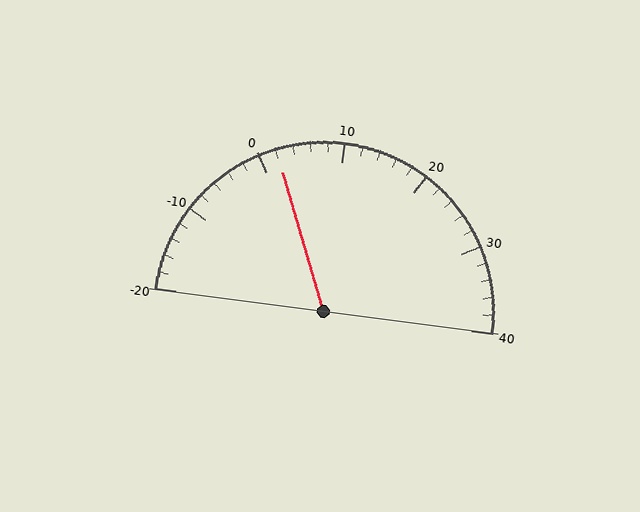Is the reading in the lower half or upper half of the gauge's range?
The reading is in the lower half of the range (-20 to 40).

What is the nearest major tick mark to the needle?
The nearest major tick mark is 0.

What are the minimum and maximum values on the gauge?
The gauge ranges from -20 to 40.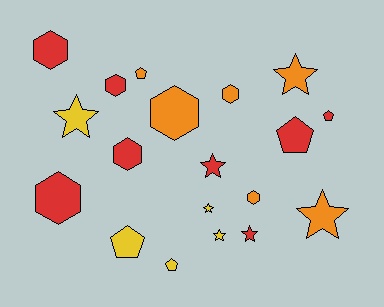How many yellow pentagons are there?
There are 2 yellow pentagons.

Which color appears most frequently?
Red, with 8 objects.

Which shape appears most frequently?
Star, with 7 objects.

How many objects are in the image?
There are 19 objects.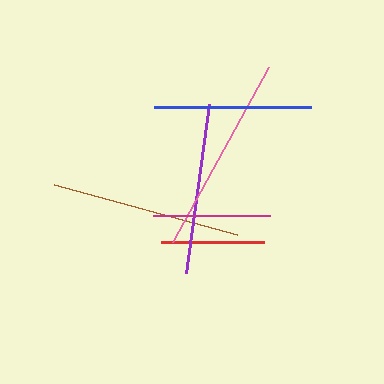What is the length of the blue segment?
The blue segment is approximately 157 pixels long.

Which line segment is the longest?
The pink line is the longest at approximately 200 pixels.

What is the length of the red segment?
The red segment is approximately 103 pixels long.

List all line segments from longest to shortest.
From longest to shortest: pink, brown, purple, blue, magenta, red.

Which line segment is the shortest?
The red line is the shortest at approximately 103 pixels.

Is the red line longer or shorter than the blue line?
The blue line is longer than the red line.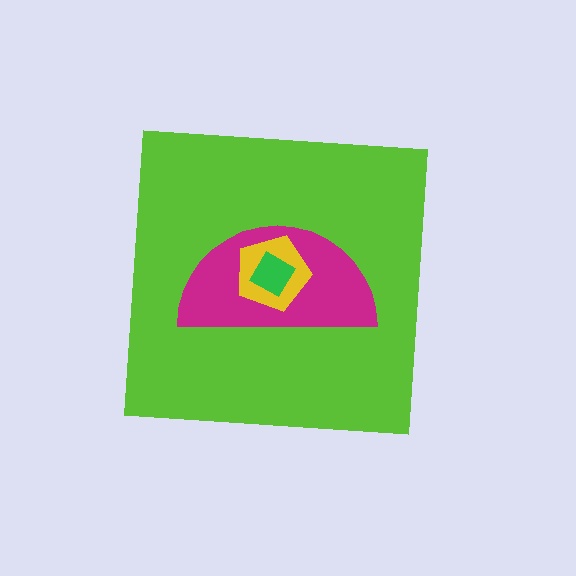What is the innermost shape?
The green diamond.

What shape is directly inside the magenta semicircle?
The yellow pentagon.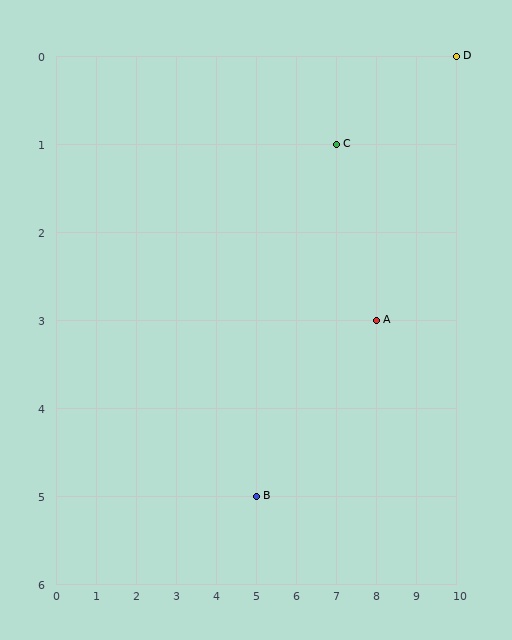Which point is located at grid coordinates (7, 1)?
Point C is at (7, 1).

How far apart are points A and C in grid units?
Points A and C are 1 column and 2 rows apart (about 2.2 grid units diagonally).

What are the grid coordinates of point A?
Point A is at grid coordinates (8, 3).